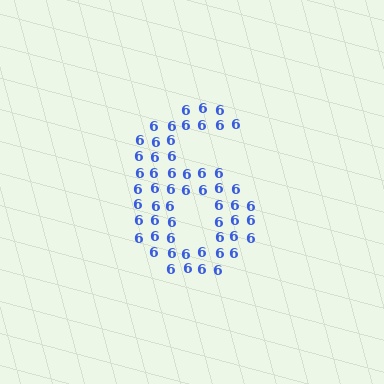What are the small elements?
The small elements are digit 6's.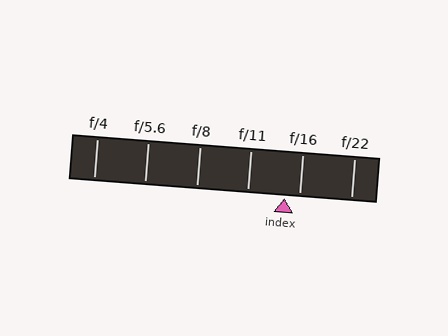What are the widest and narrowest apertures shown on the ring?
The widest aperture shown is f/4 and the narrowest is f/22.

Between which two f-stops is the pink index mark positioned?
The index mark is between f/11 and f/16.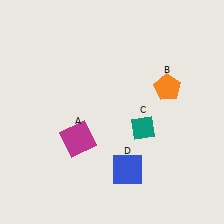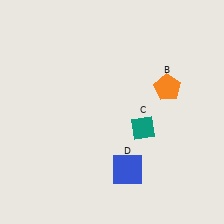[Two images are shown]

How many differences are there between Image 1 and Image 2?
There is 1 difference between the two images.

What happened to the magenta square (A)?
The magenta square (A) was removed in Image 2. It was in the bottom-left area of Image 1.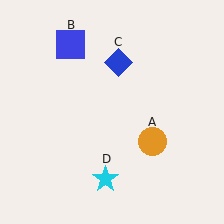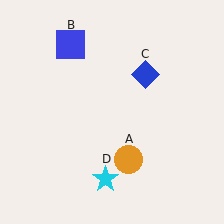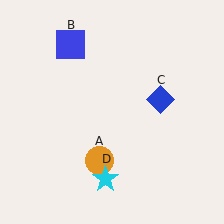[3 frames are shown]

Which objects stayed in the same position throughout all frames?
Blue square (object B) and cyan star (object D) remained stationary.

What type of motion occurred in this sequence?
The orange circle (object A), blue diamond (object C) rotated clockwise around the center of the scene.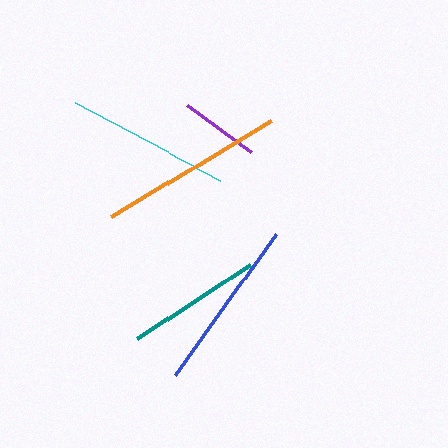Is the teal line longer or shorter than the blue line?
The blue line is longer than the teal line.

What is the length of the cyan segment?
The cyan segment is approximately 165 pixels long.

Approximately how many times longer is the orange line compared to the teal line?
The orange line is approximately 1.4 times the length of the teal line.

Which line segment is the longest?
The orange line is the longest at approximately 187 pixels.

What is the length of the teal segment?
The teal segment is approximately 135 pixels long.